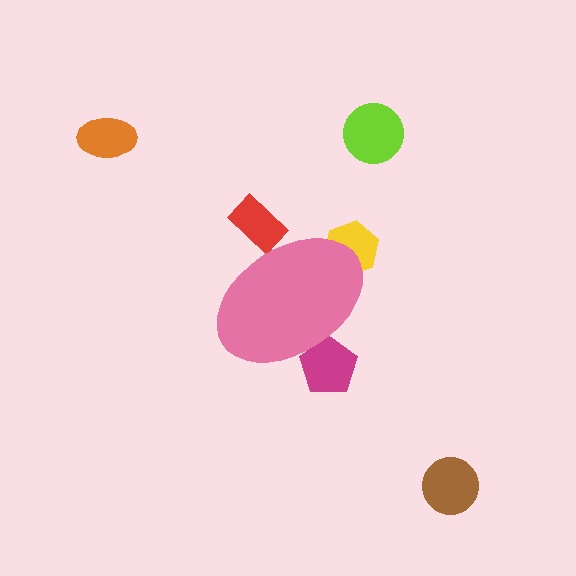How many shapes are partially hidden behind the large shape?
3 shapes are partially hidden.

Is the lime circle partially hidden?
No, the lime circle is fully visible.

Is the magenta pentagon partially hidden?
Yes, the magenta pentagon is partially hidden behind the pink ellipse.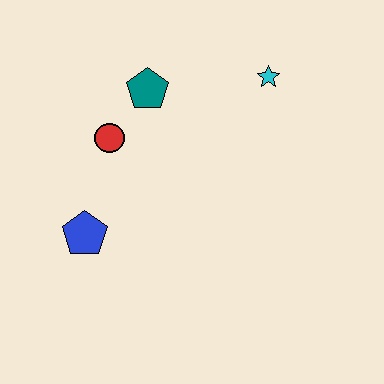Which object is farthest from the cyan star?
The blue pentagon is farthest from the cyan star.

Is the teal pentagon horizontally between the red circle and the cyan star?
Yes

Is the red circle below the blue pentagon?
No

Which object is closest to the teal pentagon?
The red circle is closest to the teal pentagon.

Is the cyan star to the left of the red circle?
No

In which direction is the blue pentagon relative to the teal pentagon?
The blue pentagon is below the teal pentagon.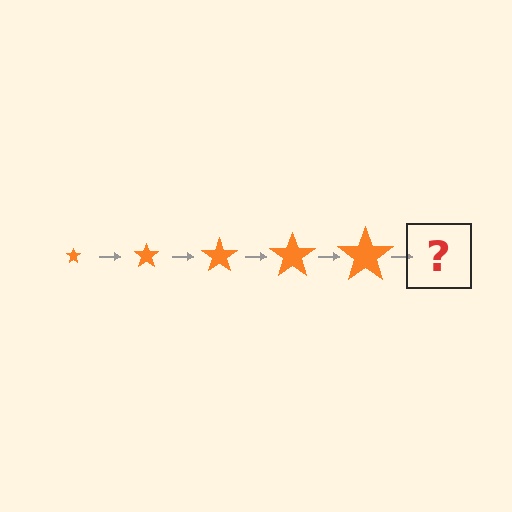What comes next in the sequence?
The next element should be an orange star, larger than the previous one.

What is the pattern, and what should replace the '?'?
The pattern is that the star gets progressively larger each step. The '?' should be an orange star, larger than the previous one.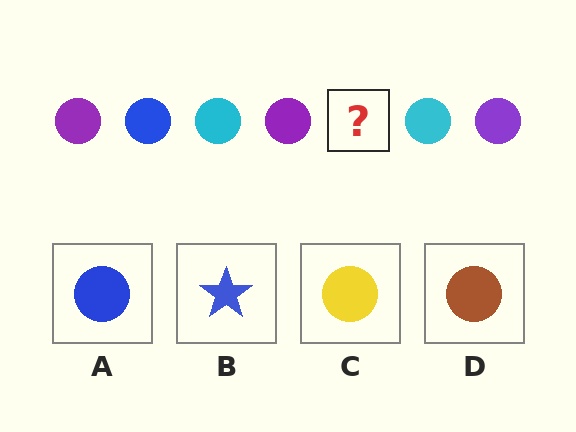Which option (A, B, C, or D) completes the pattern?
A.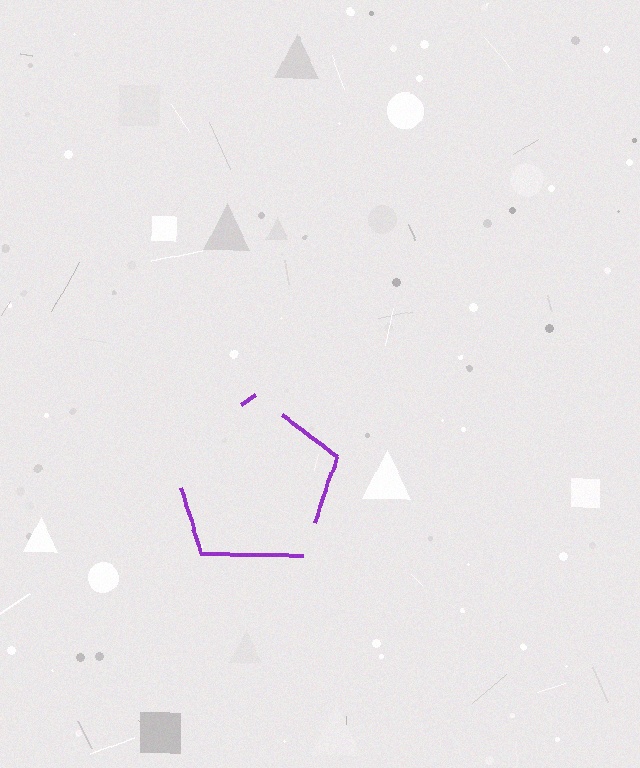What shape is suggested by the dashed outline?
The dashed outline suggests a pentagon.